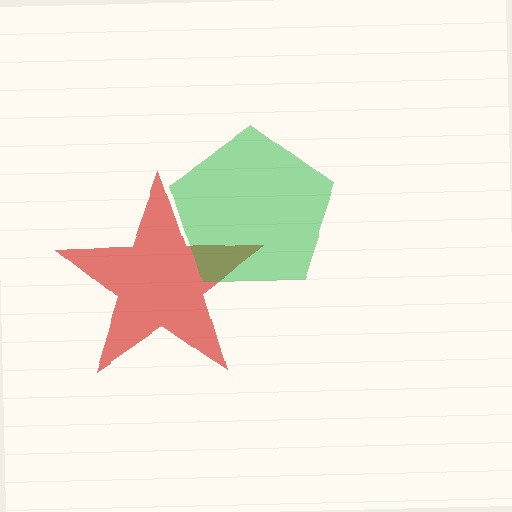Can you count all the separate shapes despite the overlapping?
Yes, there are 2 separate shapes.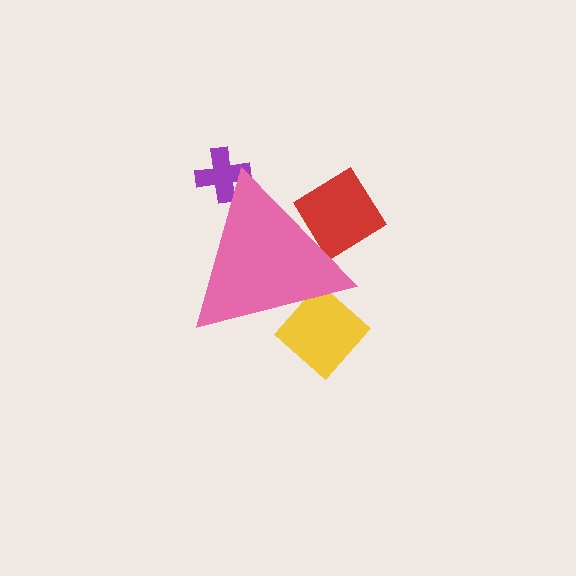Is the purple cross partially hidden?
Yes, the purple cross is partially hidden behind the pink triangle.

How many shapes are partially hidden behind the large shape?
3 shapes are partially hidden.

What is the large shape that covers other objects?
A pink triangle.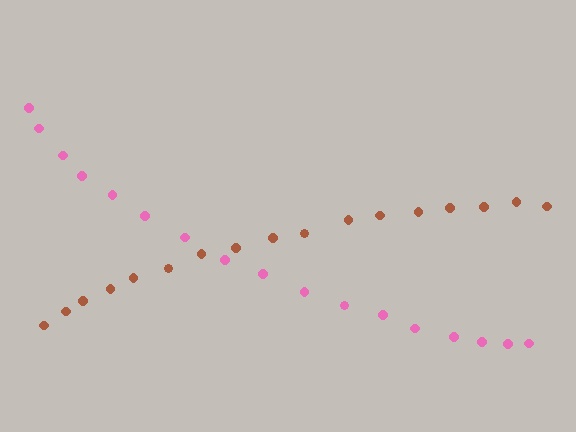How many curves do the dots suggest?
There are 2 distinct paths.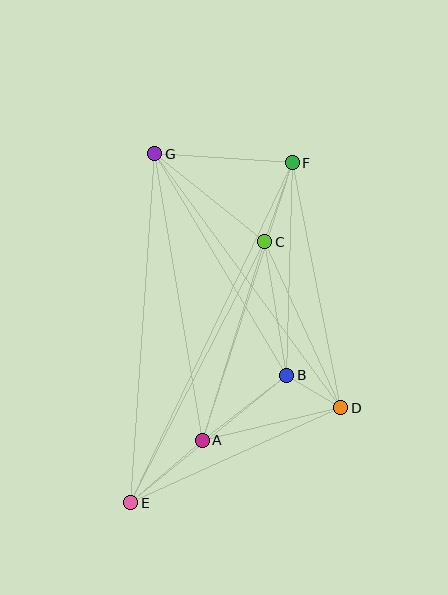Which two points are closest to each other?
Points B and D are closest to each other.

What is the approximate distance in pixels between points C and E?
The distance between C and E is approximately 294 pixels.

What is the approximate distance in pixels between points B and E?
The distance between B and E is approximately 201 pixels.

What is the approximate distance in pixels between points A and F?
The distance between A and F is approximately 292 pixels.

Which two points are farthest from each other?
Points E and F are farthest from each other.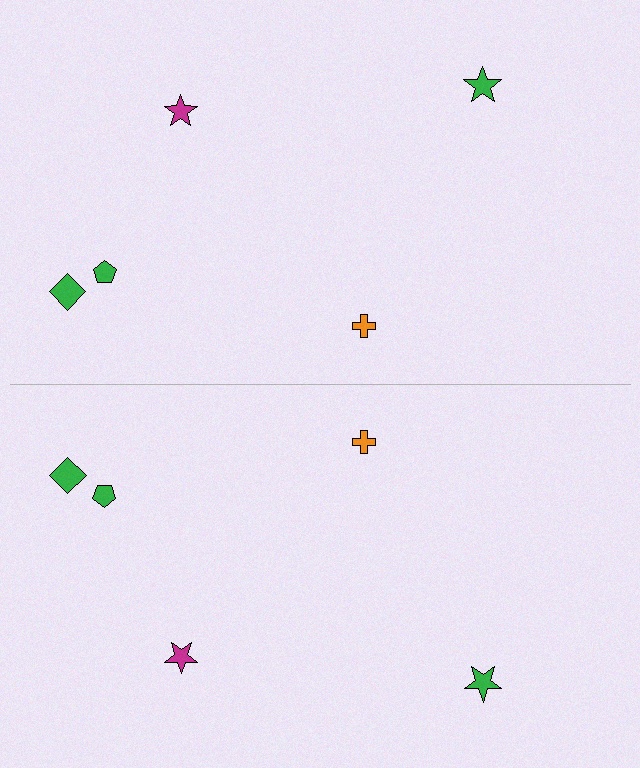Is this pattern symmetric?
Yes, this pattern has bilateral (reflection) symmetry.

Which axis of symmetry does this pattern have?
The pattern has a horizontal axis of symmetry running through the center of the image.